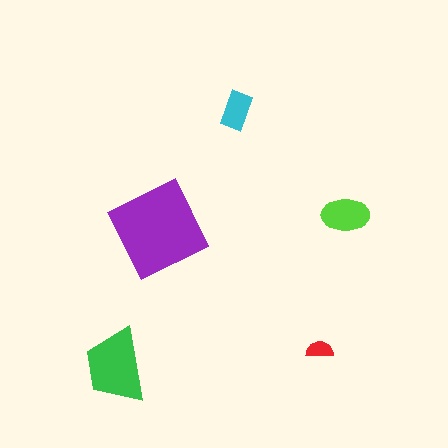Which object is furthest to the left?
The green trapezoid is leftmost.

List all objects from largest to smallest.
The purple diamond, the green trapezoid, the lime ellipse, the cyan rectangle, the red semicircle.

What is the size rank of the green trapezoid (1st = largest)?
2nd.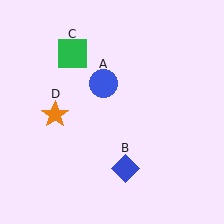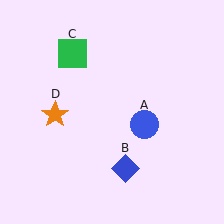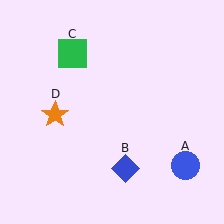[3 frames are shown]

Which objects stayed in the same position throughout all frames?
Blue diamond (object B) and green square (object C) and orange star (object D) remained stationary.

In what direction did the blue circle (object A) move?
The blue circle (object A) moved down and to the right.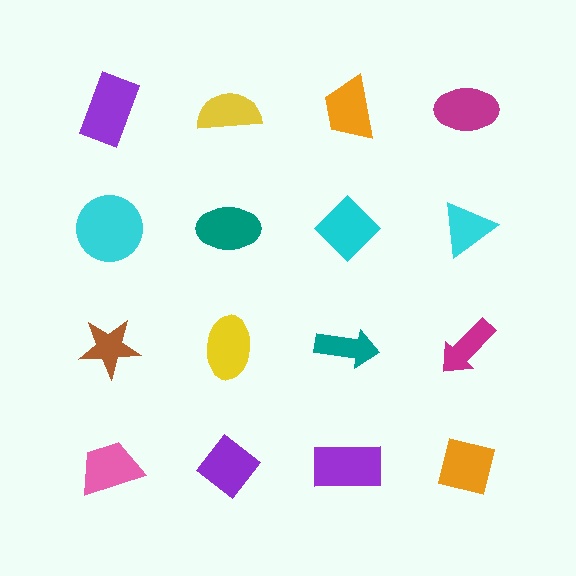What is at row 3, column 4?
A magenta arrow.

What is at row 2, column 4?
A cyan triangle.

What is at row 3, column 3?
A teal arrow.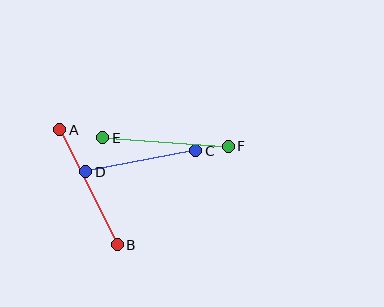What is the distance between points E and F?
The distance is approximately 126 pixels.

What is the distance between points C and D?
The distance is approximately 112 pixels.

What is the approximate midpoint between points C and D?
The midpoint is at approximately (141, 161) pixels.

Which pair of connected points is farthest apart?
Points A and B are farthest apart.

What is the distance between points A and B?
The distance is approximately 129 pixels.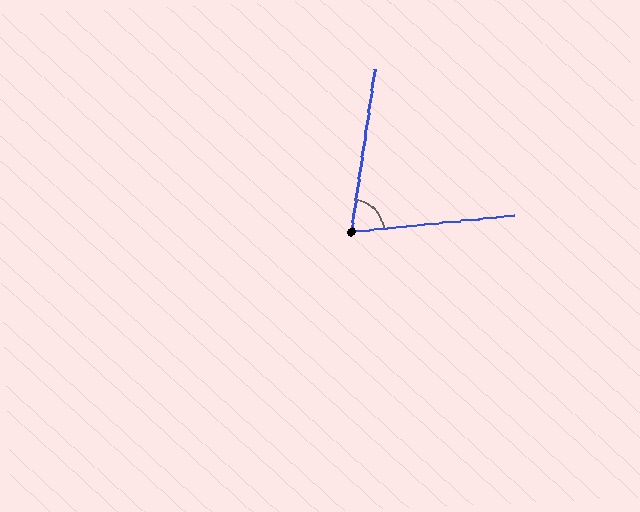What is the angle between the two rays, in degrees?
Approximately 76 degrees.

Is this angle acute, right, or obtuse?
It is acute.